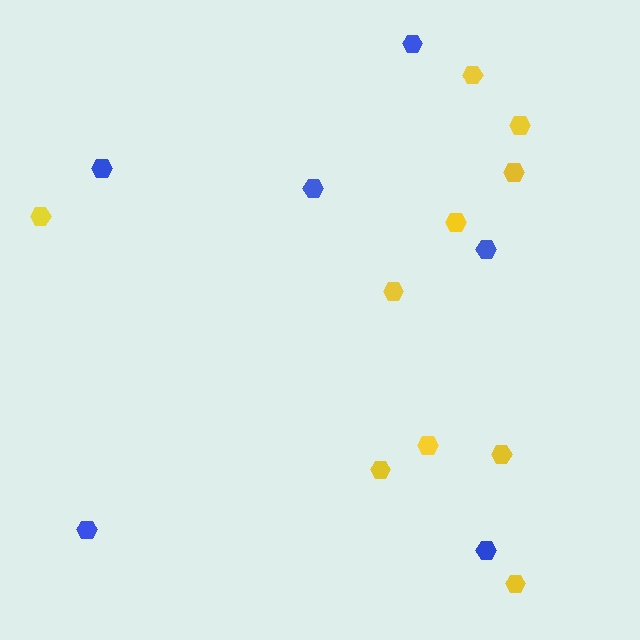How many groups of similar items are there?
There are 2 groups: one group of blue hexagons (6) and one group of yellow hexagons (10).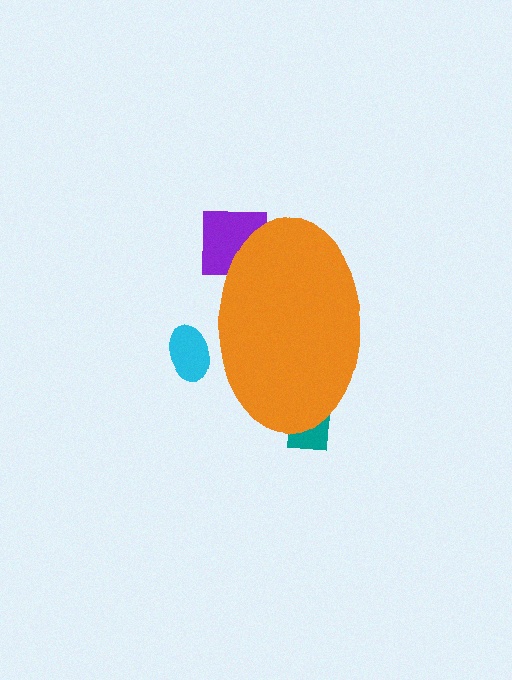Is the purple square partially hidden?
Yes, the purple square is partially hidden behind the orange ellipse.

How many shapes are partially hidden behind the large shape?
3 shapes are partially hidden.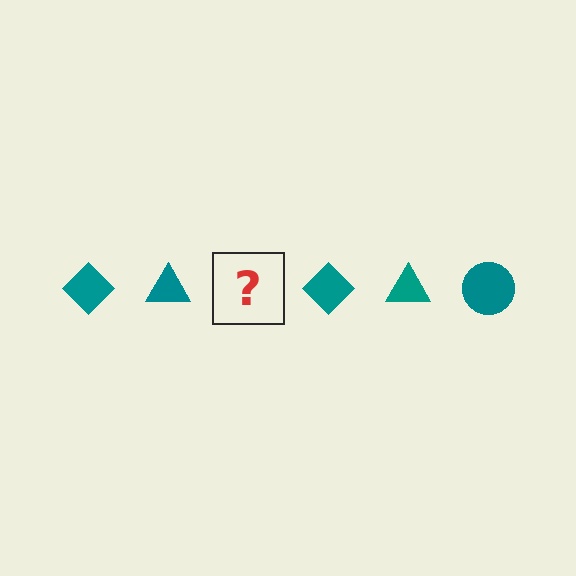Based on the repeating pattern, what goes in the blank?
The blank should be a teal circle.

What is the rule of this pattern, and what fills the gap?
The rule is that the pattern cycles through diamond, triangle, circle shapes in teal. The gap should be filled with a teal circle.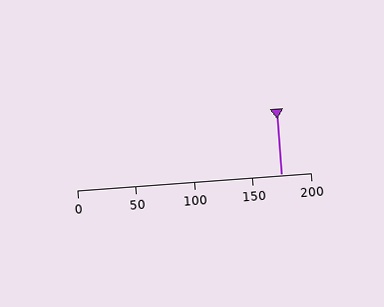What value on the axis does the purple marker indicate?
The marker indicates approximately 175.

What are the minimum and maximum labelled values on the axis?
The axis runs from 0 to 200.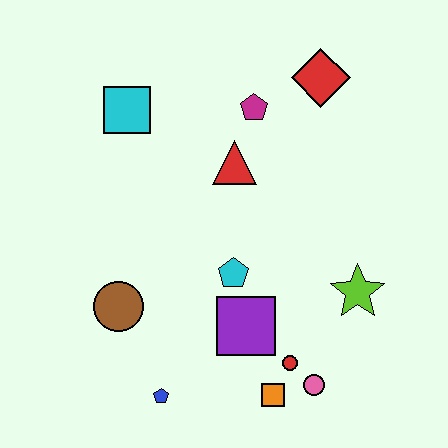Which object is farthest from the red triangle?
The blue pentagon is farthest from the red triangle.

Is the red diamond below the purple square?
No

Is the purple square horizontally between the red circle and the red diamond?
No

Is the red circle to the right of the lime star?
No